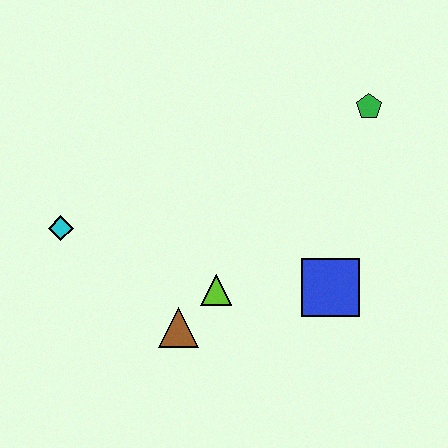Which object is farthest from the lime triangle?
The green pentagon is farthest from the lime triangle.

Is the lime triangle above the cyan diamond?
No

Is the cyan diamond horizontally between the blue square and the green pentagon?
No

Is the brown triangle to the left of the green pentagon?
Yes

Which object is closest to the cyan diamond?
The brown triangle is closest to the cyan diamond.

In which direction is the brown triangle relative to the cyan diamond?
The brown triangle is to the right of the cyan diamond.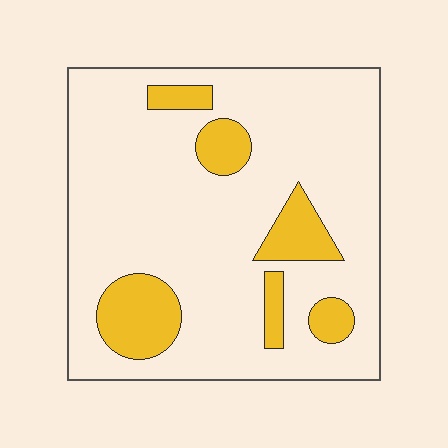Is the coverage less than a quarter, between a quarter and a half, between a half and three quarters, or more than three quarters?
Less than a quarter.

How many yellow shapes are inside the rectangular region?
6.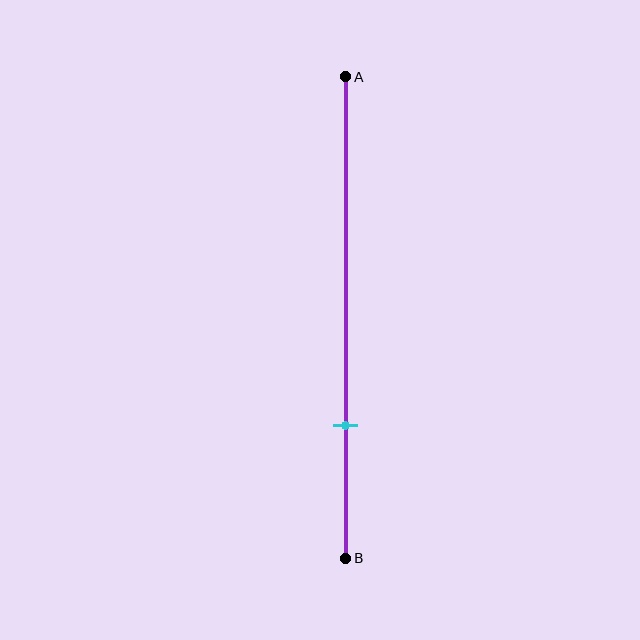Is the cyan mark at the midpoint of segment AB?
No, the mark is at about 70% from A, not at the 50% midpoint.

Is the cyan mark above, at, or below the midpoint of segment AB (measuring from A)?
The cyan mark is below the midpoint of segment AB.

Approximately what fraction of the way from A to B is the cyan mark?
The cyan mark is approximately 70% of the way from A to B.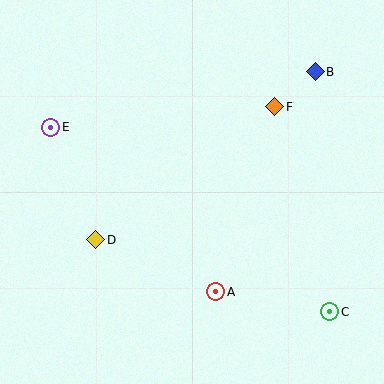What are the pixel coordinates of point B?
Point B is at (315, 72).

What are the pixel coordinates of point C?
Point C is at (330, 312).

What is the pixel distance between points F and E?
The distance between F and E is 225 pixels.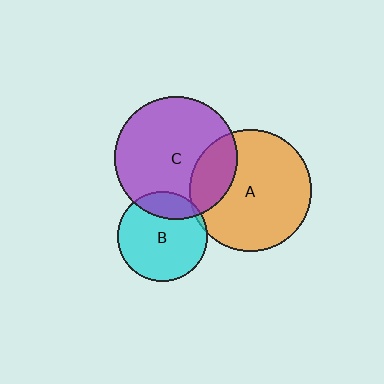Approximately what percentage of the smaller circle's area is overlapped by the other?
Approximately 5%.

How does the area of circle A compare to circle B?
Approximately 1.8 times.